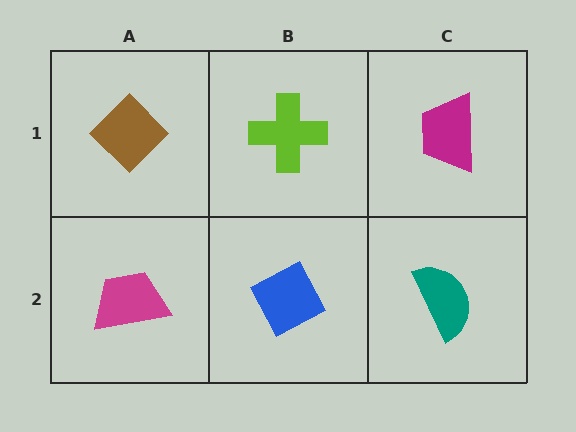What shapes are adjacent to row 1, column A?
A magenta trapezoid (row 2, column A), a lime cross (row 1, column B).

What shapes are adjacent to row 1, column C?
A teal semicircle (row 2, column C), a lime cross (row 1, column B).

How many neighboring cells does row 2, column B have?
3.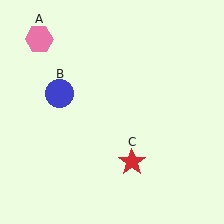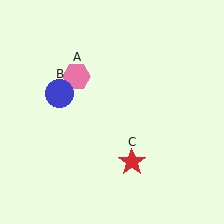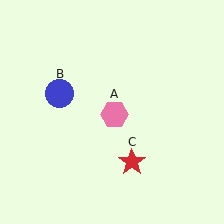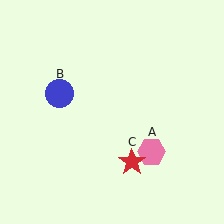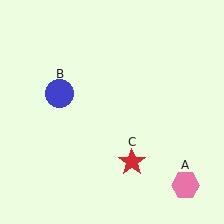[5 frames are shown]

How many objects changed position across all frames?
1 object changed position: pink hexagon (object A).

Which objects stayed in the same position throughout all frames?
Blue circle (object B) and red star (object C) remained stationary.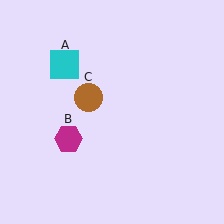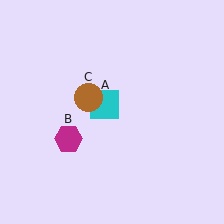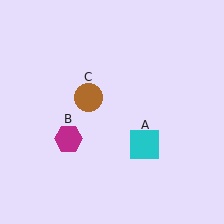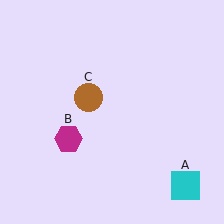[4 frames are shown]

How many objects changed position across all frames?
1 object changed position: cyan square (object A).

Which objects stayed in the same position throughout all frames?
Magenta hexagon (object B) and brown circle (object C) remained stationary.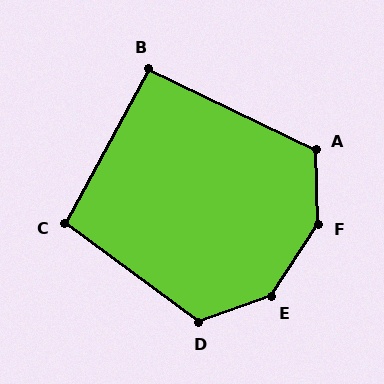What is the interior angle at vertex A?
Approximately 118 degrees (obtuse).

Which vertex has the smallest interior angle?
B, at approximately 93 degrees.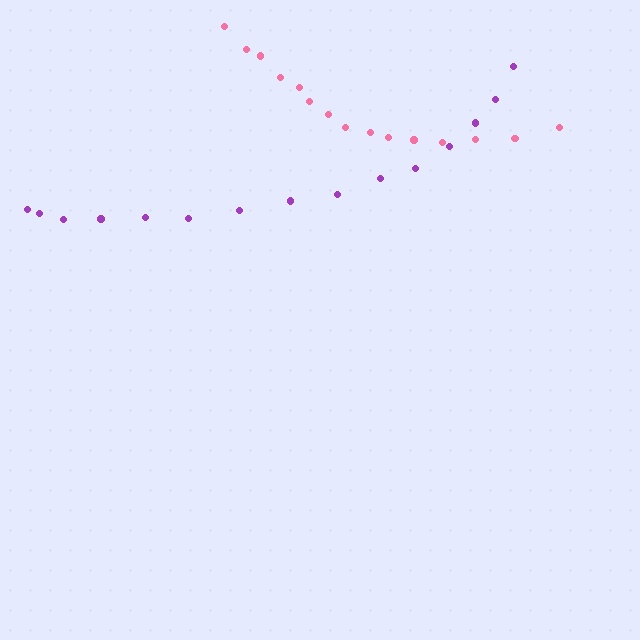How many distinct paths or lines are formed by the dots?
There are 2 distinct paths.